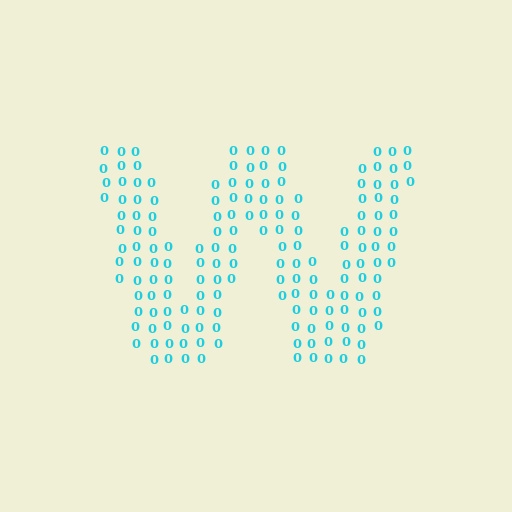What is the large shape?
The large shape is the letter W.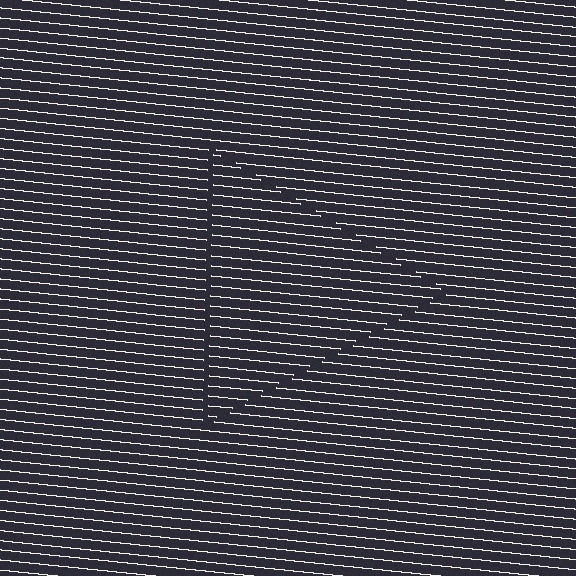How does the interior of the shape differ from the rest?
The interior of the shape contains the same grating, shifted by half a period — the contour is defined by the phase discontinuity where line-ends from the inner and outer gratings abut.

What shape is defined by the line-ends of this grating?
An illusory triangle. The interior of the shape contains the same grating, shifted by half a period — the contour is defined by the phase discontinuity where line-ends from the inner and outer gratings abut.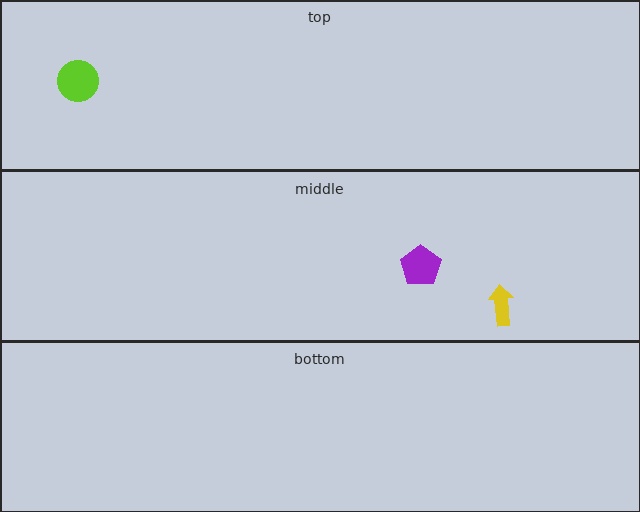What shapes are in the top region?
The lime circle.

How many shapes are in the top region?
1.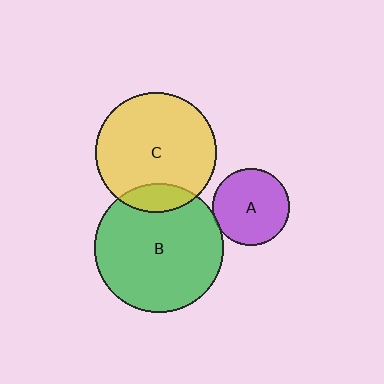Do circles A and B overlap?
Yes.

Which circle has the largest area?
Circle B (green).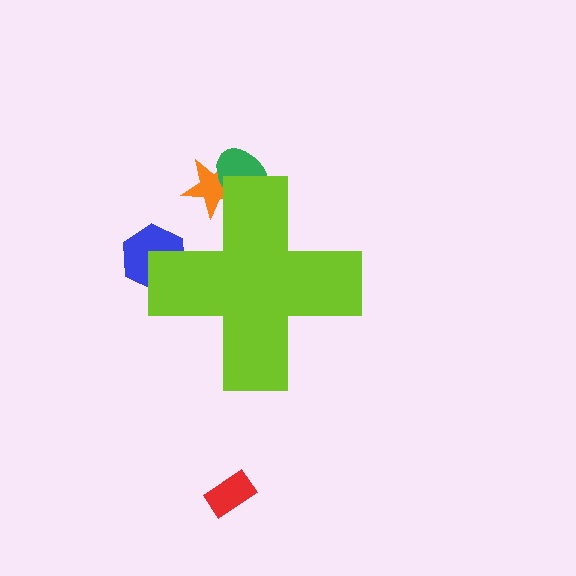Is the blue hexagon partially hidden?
Yes, the blue hexagon is partially hidden behind the lime cross.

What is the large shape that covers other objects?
A lime cross.